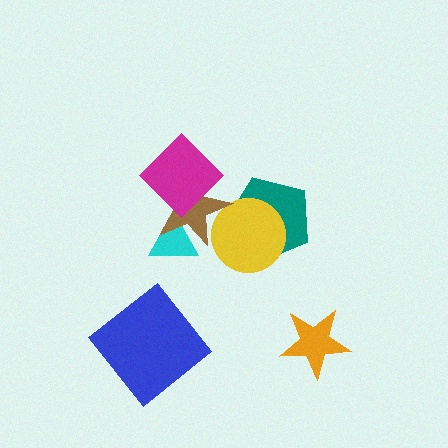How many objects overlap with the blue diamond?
0 objects overlap with the blue diamond.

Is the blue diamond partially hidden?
No, no other shape covers it.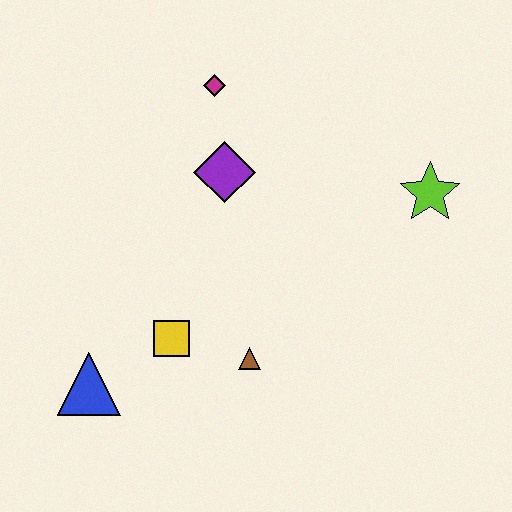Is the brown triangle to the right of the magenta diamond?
Yes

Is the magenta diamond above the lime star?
Yes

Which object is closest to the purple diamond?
The magenta diamond is closest to the purple diamond.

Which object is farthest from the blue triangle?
The lime star is farthest from the blue triangle.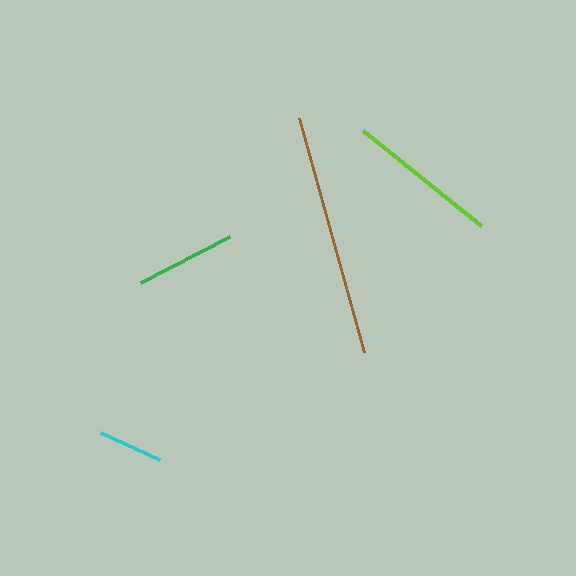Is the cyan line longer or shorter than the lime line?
The lime line is longer than the cyan line.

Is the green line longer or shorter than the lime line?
The lime line is longer than the green line.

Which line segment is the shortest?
The cyan line is the shortest at approximately 65 pixels.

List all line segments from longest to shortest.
From longest to shortest: brown, lime, green, cyan.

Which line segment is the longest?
The brown line is the longest at approximately 242 pixels.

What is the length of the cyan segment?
The cyan segment is approximately 65 pixels long.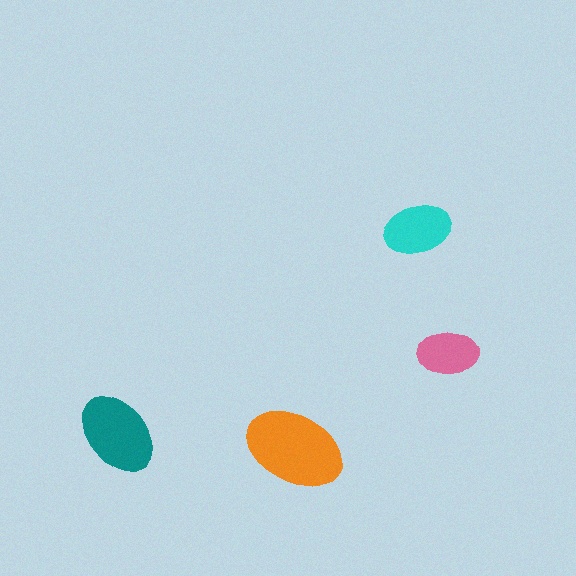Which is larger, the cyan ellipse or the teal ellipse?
The teal one.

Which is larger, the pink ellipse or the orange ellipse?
The orange one.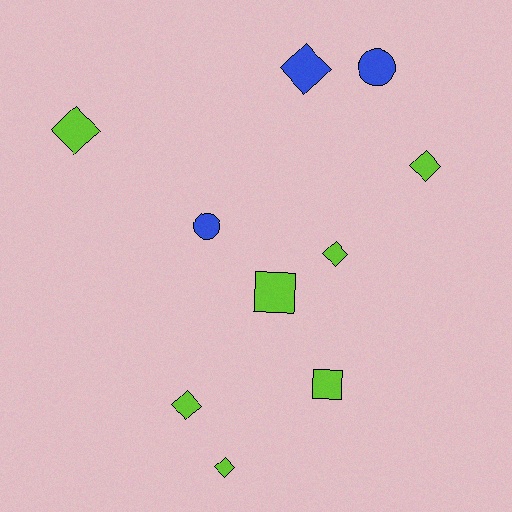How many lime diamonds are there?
There are 5 lime diamonds.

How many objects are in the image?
There are 10 objects.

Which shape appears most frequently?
Diamond, with 6 objects.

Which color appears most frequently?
Lime, with 7 objects.